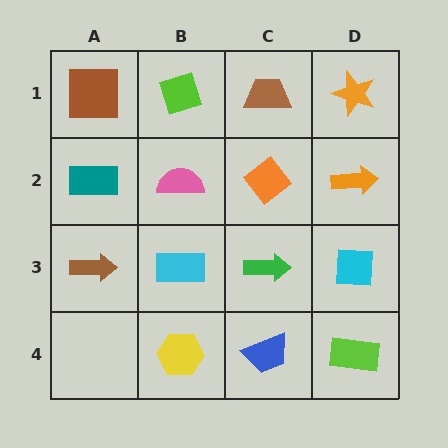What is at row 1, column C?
A brown trapezoid.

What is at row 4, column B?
A yellow hexagon.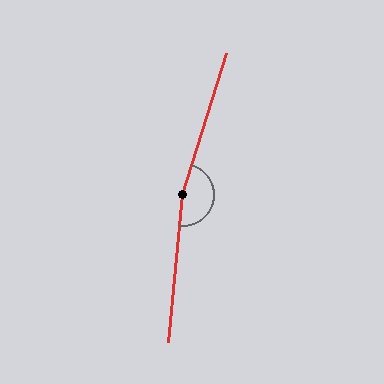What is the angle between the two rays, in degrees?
Approximately 168 degrees.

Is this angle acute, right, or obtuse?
It is obtuse.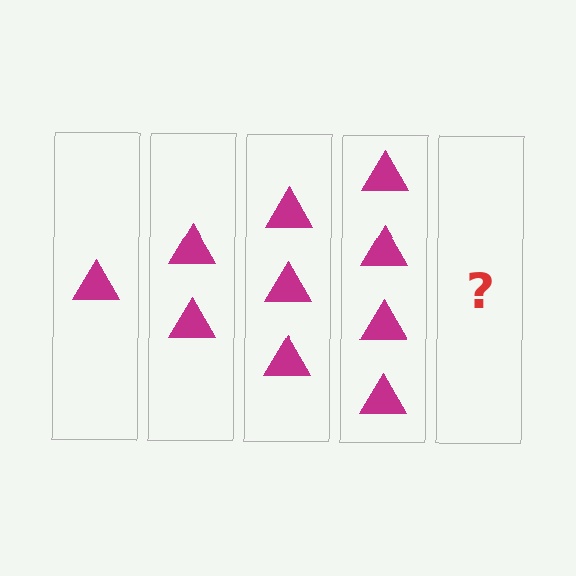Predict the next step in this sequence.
The next step is 5 triangles.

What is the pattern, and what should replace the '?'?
The pattern is that each step adds one more triangle. The '?' should be 5 triangles.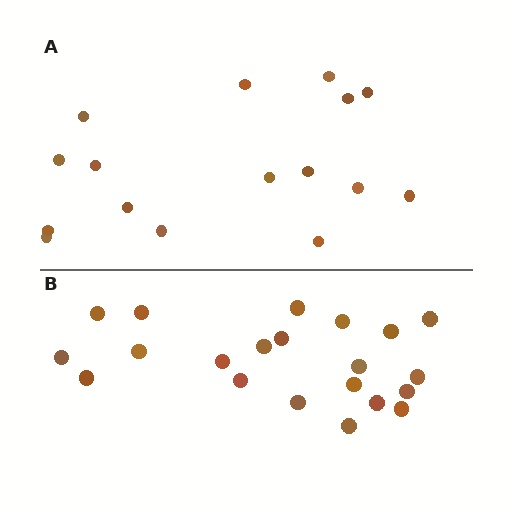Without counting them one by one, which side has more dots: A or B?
Region B (the bottom region) has more dots.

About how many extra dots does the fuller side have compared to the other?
Region B has about 5 more dots than region A.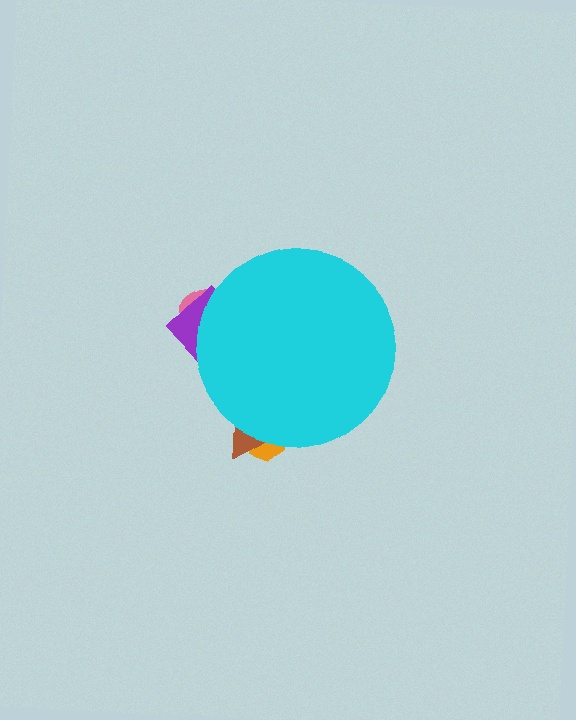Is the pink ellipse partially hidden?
Yes, the pink ellipse is partially hidden behind the cyan circle.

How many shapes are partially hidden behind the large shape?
4 shapes are partially hidden.